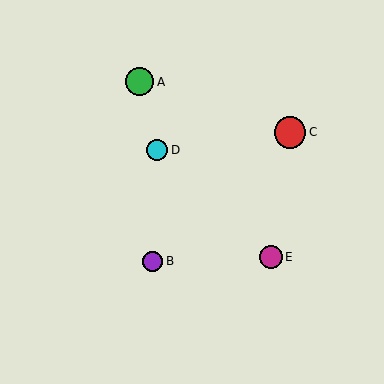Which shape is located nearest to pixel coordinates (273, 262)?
The magenta circle (labeled E) at (271, 257) is nearest to that location.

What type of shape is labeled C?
Shape C is a red circle.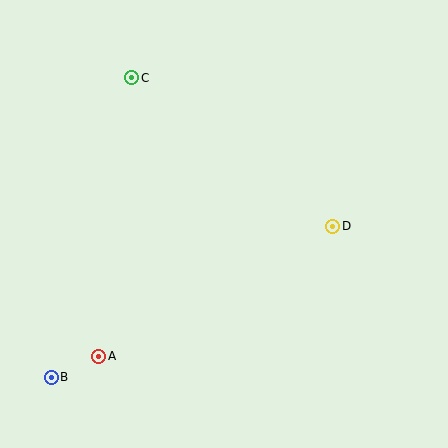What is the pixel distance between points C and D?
The distance between C and D is 250 pixels.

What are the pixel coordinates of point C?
Point C is at (132, 78).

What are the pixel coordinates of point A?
Point A is at (99, 356).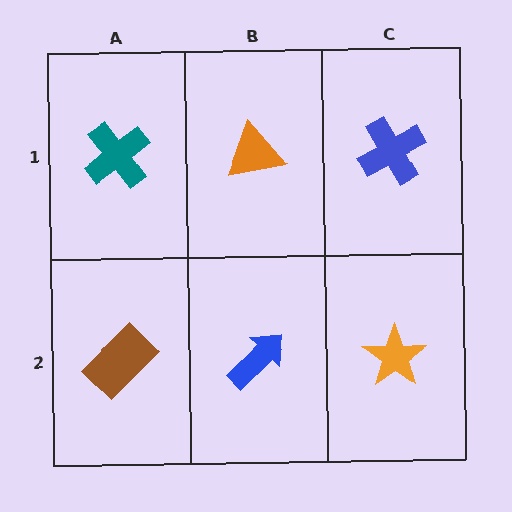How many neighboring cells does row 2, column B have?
3.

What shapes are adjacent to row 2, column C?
A blue cross (row 1, column C), a blue arrow (row 2, column B).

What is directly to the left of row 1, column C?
An orange triangle.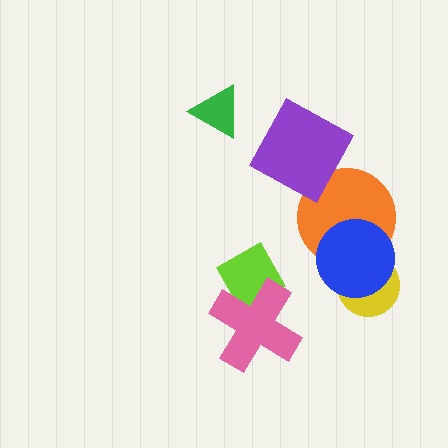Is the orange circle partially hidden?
Yes, it is partially covered by another shape.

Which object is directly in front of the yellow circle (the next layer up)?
The orange circle is directly in front of the yellow circle.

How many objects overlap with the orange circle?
2 objects overlap with the orange circle.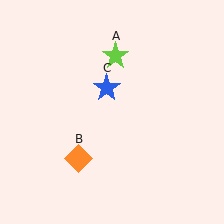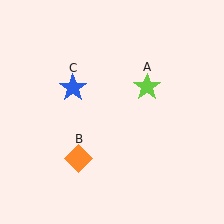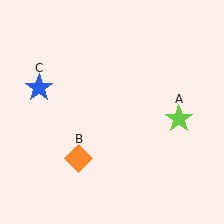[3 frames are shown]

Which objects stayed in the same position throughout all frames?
Orange diamond (object B) remained stationary.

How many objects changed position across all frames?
2 objects changed position: lime star (object A), blue star (object C).